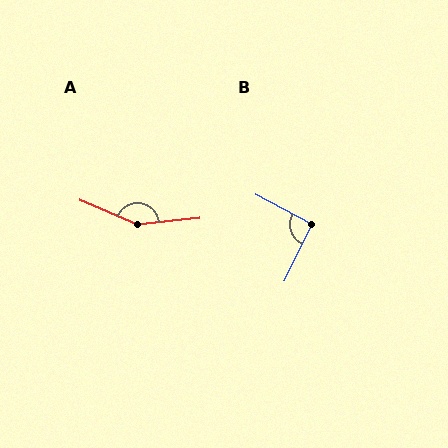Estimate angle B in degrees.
Approximately 92 degrees.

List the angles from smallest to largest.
B (92°), A (151°).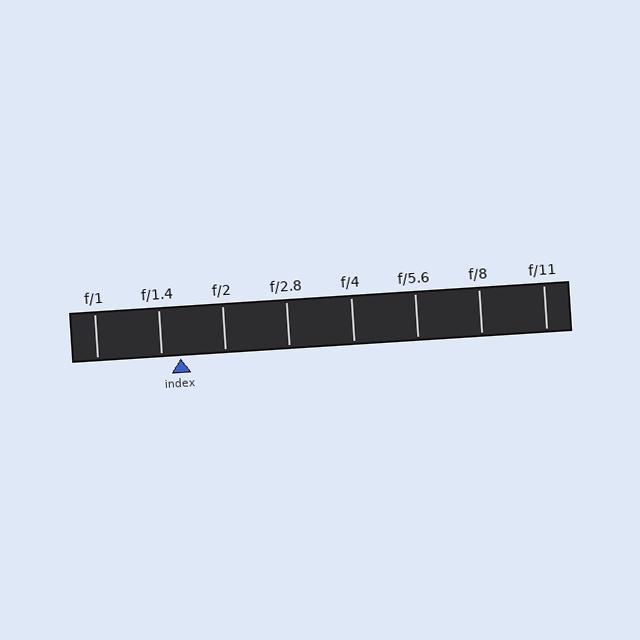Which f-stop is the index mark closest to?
The index mark is closest to f/1.4.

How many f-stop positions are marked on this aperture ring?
There are 8 f-stop positions marked.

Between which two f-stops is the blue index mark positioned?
The index mark is between f/1.4 and f/2.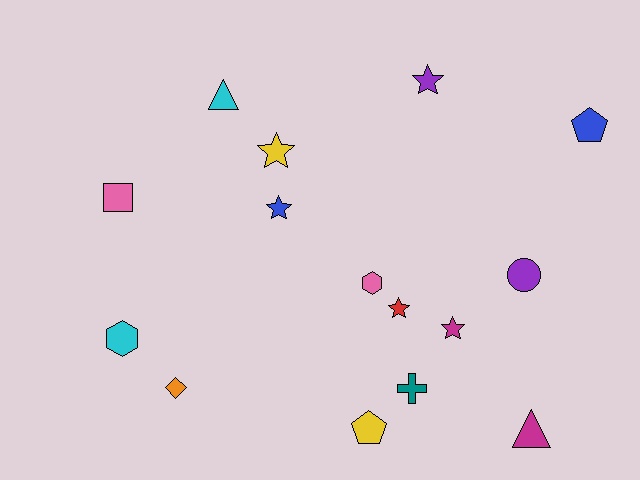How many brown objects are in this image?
There are no brown objects.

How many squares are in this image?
There is 1 square.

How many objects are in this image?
There are 15 objects.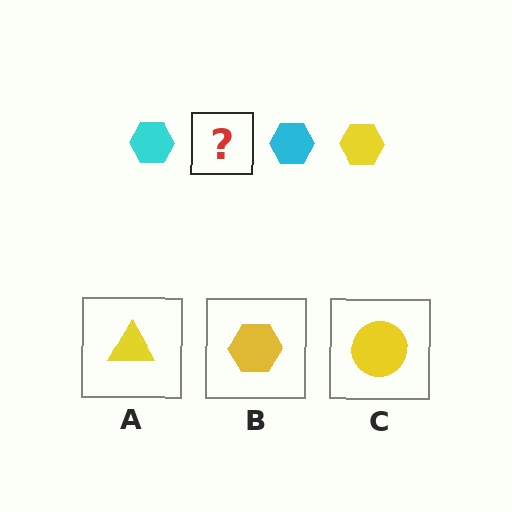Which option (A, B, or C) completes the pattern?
B.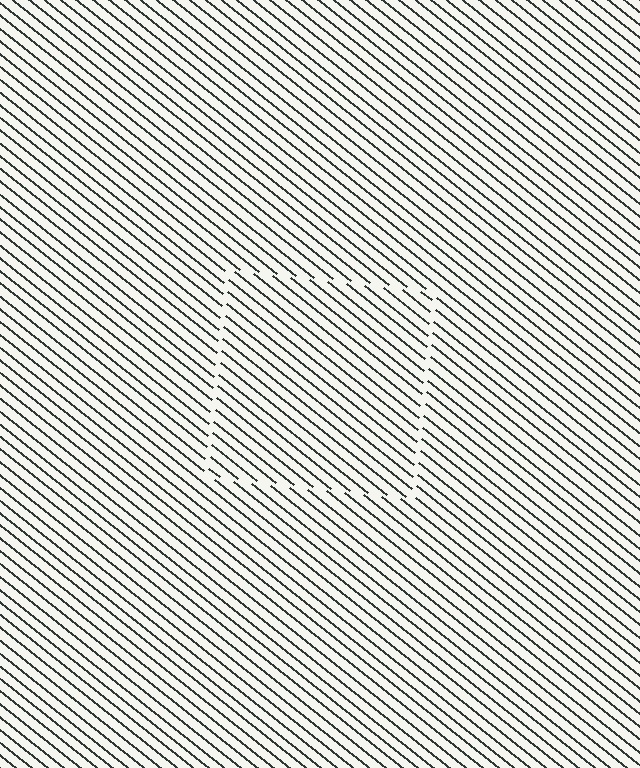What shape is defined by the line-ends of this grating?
An illusory square. The interior of the shape contains the same grating, shifted by half a period — the contour is defined by the phase discontinuity where line-ends from the inner and outer gratings abut.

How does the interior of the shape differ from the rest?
The interior of the shape contains the same grating, shifted by half a period — the contour is defined by the phase discontinuity where line-ends from the inner and outer gratings abut.